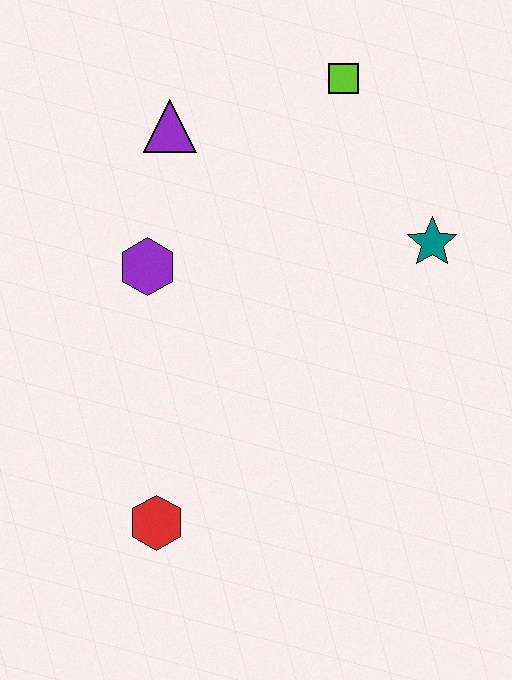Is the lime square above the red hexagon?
Yes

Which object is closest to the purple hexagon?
The purple triangle is closest to the purple hexagon.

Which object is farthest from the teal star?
The red hexagon is farthest from the teal star.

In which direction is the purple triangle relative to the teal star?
The purple triangle is to the left of the teal star.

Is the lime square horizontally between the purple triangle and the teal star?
Yes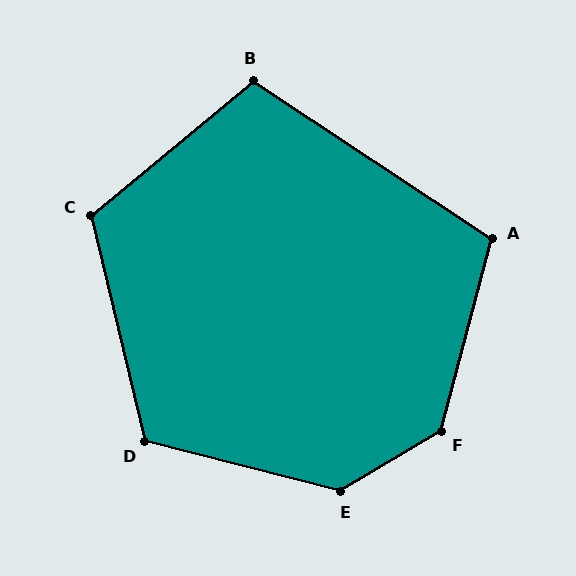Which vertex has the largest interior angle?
F, at approximately 135 degrees.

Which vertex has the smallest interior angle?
B, at approximately 107 degrees.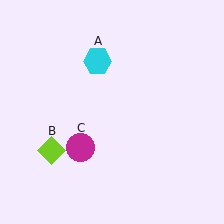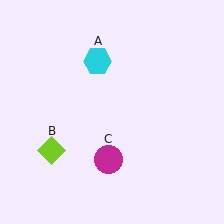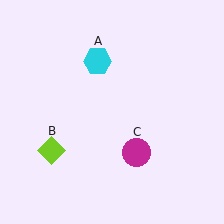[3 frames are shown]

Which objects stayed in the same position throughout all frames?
Cyan hexagon (object A) and lime diamond (object B) remained stationary.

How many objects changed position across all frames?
1 object changed position: magenta circle (object C).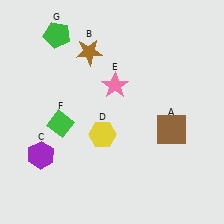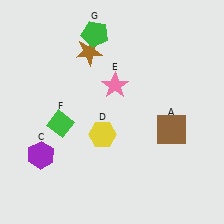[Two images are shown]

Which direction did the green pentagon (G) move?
The green pentagon (G) moved right.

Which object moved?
The green pentagon (G) moved right.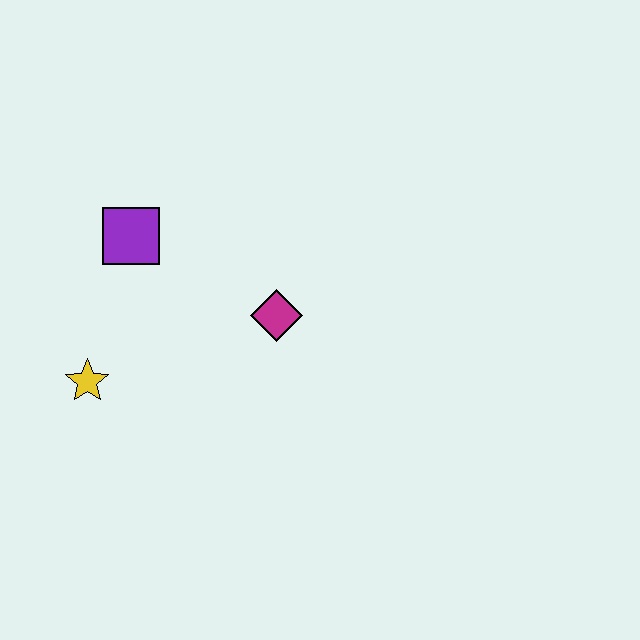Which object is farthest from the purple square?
The magenta diamond is farthest from the purple square.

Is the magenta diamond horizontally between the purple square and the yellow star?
No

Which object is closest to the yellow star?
The purple square is closest to the yellow star.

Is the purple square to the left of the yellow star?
No